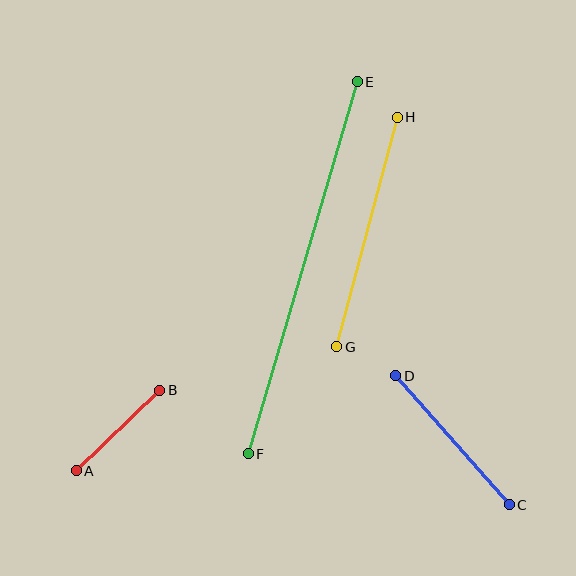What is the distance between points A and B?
The distance is approximately 116 pixels.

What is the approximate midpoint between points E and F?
The midpoint is at approximately (303, 268) pixels.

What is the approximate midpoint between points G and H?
The midpoint is at approximately (367, 232) pixels.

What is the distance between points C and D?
The distance is approximately 172 pixels.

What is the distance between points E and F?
The distance is approximately 388 pixels.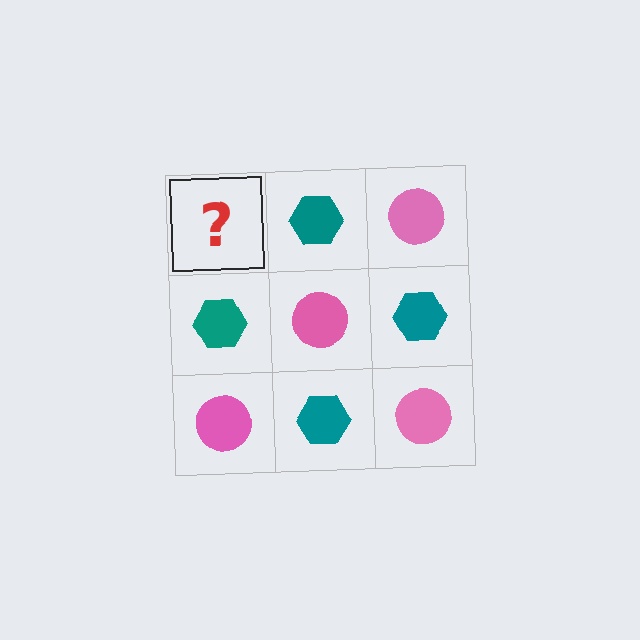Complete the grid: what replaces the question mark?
The question mark should be replaced with a pink circle.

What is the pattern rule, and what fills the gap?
The rule is that it alternates pink circle and teal hexagon in a checkerboard pattern. The gap should be filled with a pink circle.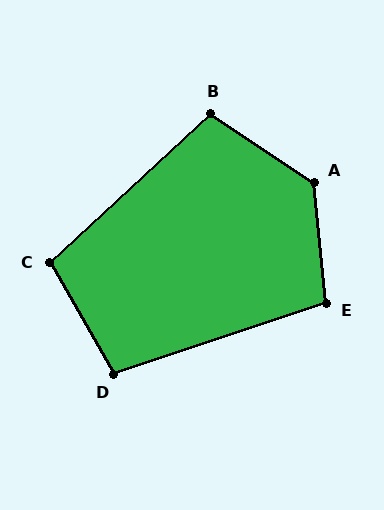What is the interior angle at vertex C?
Approximately 103 degrees (obtuse).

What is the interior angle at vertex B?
Approximately 104 degrees (obtuse).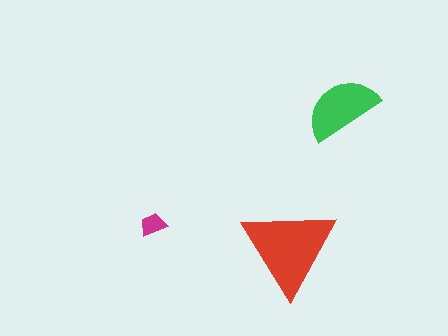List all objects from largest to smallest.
The red triangle, the green semicircle, the magenta trapezoid.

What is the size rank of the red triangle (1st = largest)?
1st.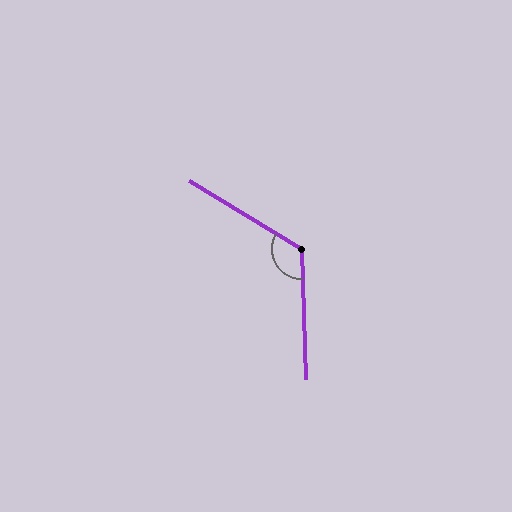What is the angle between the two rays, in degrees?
Approximately 123 degrees.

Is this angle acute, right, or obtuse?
It is obtuse.